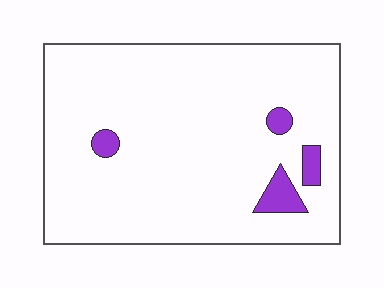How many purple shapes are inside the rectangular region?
4.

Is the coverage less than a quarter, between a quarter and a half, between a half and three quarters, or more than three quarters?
Less than a quarter.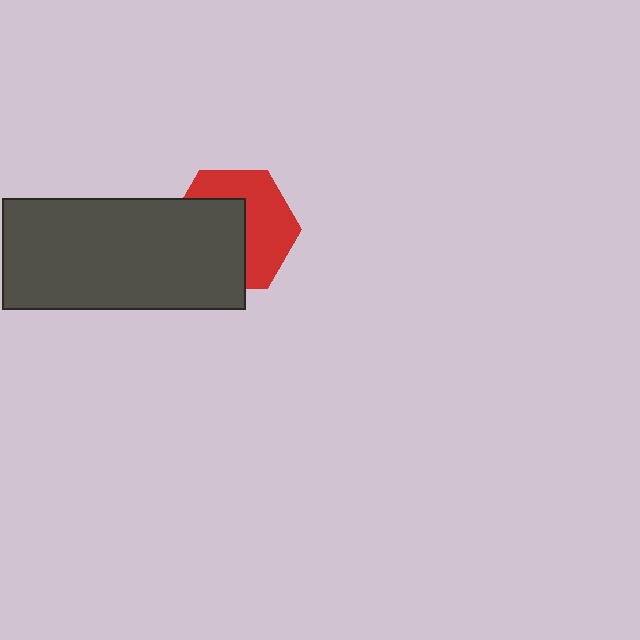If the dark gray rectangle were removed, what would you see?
You would see the complete red hexagon.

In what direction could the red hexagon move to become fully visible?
The red hexagon could move toward the upper-right. That would shift it out from behind the dark gray rectangle entirely.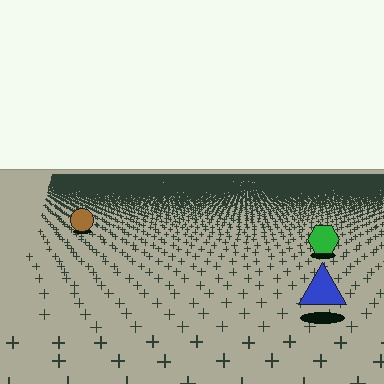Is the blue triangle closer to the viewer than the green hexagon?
Yes. The blue triangle is closer — you can tell from the texture gradient: the ground texture is coarser near it.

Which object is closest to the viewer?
The blue triangle is closest. The texture marks near it are larger and more spread out.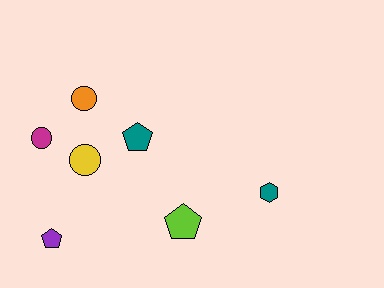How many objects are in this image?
There are 7 objects.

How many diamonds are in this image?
There are no diamonds.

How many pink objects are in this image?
There are no pink objects.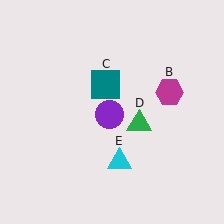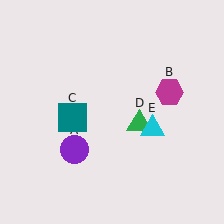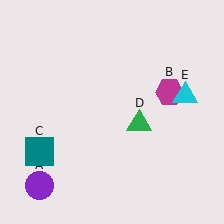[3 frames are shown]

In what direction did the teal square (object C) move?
The teal square (object C) moved down and to the left.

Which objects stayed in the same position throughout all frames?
Magenta hexagon (object B) and green triangle (object D) remained stationary.